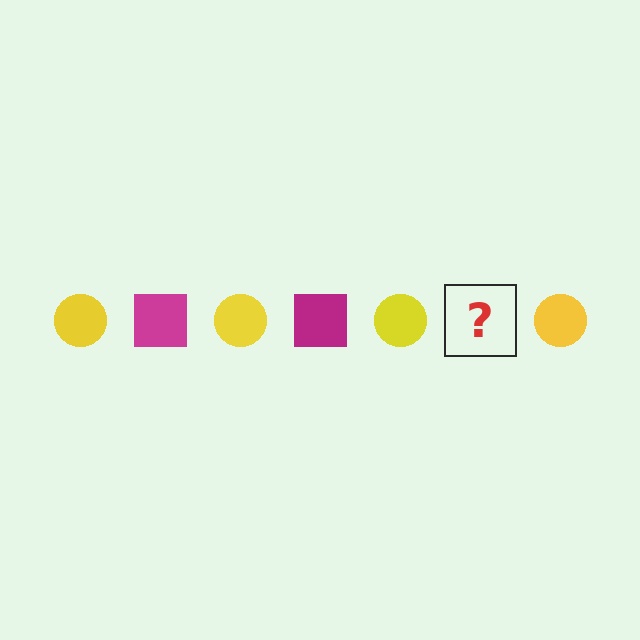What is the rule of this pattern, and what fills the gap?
The rule is that the pattern alternates between yellow circle and magenta square. The gap should be filled with a magenta square.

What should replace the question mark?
The question mark should be replaced with a magenta square.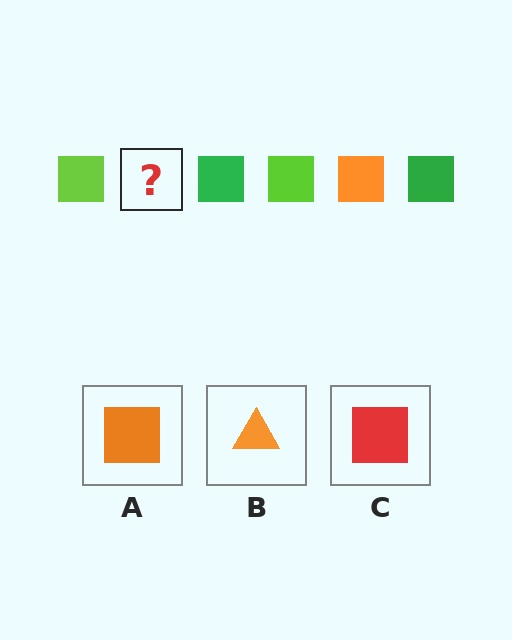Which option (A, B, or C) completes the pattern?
A.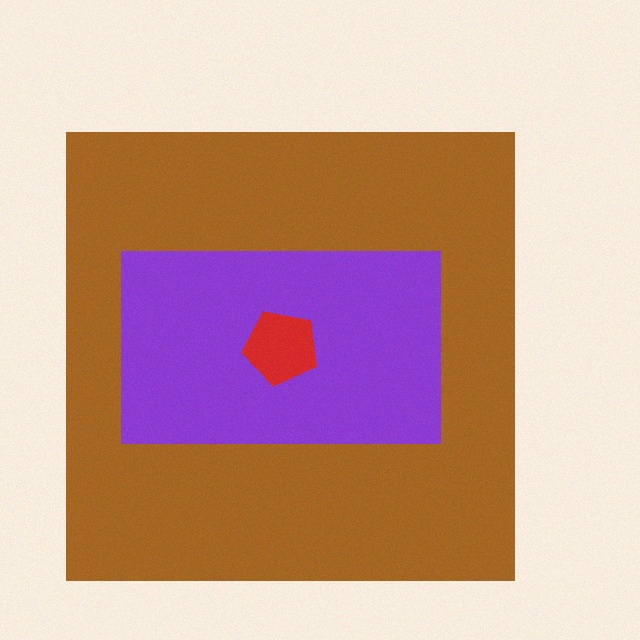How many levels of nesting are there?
3.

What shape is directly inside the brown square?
The purple rectangle.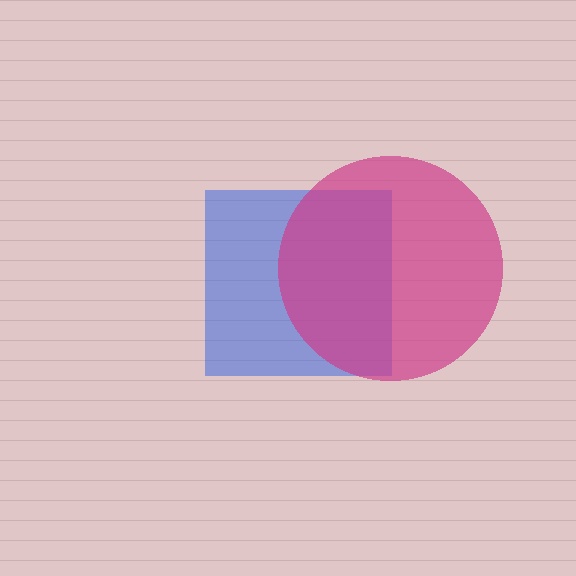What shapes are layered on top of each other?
The layered shapes are: a blue square, a magenta circle.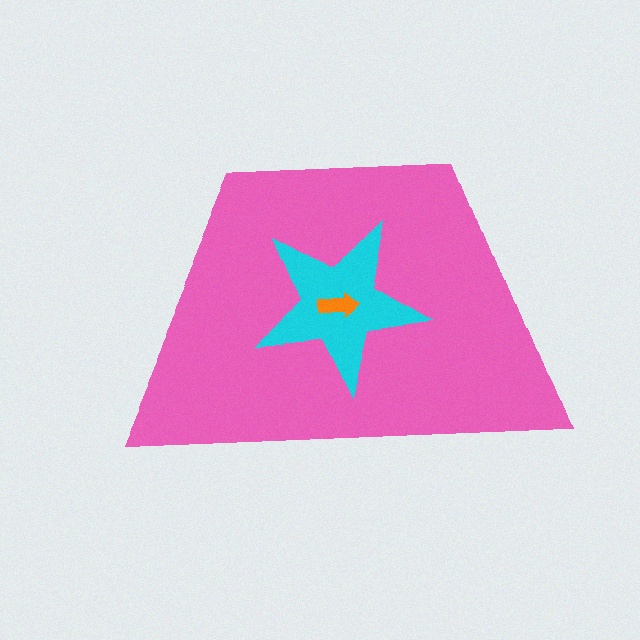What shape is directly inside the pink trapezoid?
The cyan star.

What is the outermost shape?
The pink trapezoid.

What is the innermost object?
The orange arrow.